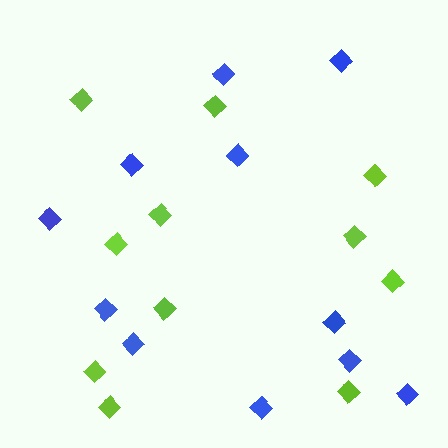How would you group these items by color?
There are 2 groups: one group of lime diamonds (11) and one group of blue diamonds (11).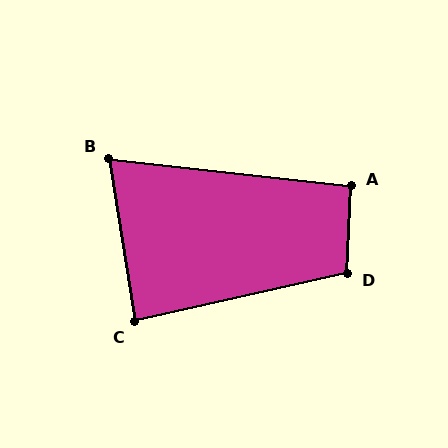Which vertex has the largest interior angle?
D, at approximately 105 degrees.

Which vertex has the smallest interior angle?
B, at approximately 75 degrees.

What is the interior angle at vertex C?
Approximately 86 degrees (approximately right).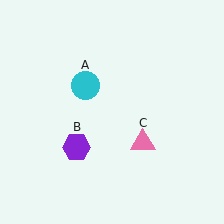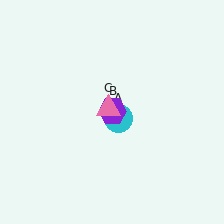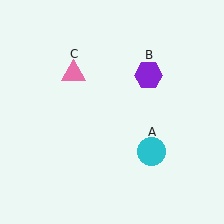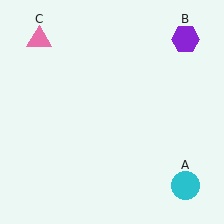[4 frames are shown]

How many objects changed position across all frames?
3 objects changed position: cyan circle (object A), purple hexagon (object B), pink triangle (object C).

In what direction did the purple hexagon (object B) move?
The purple hexagon (object B) moved up and to the right.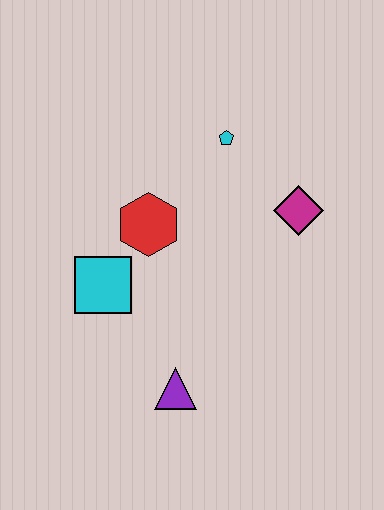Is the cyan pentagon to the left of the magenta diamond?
Yes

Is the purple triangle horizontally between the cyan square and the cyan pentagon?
Yes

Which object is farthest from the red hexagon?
The purple triangle is farthest from the red hexagon.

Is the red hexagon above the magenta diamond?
No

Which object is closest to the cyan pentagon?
The magenta diamond is closest to the cyan pentagon.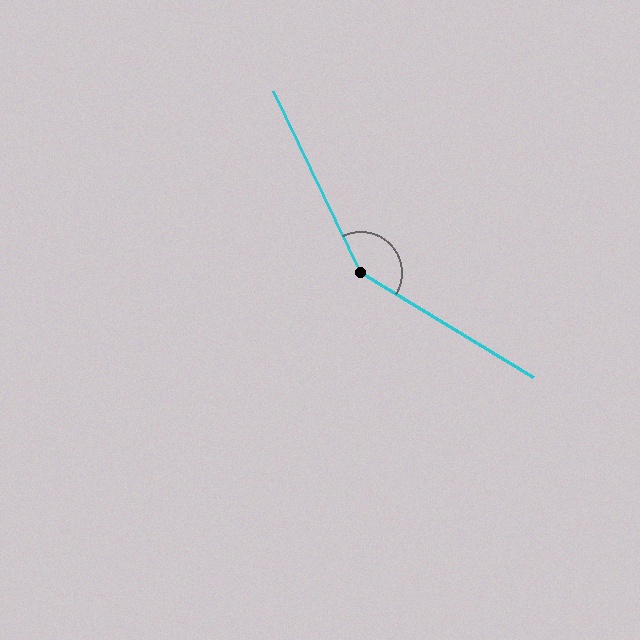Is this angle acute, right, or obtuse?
It is obtuse.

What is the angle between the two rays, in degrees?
Approximately 147 degrees.